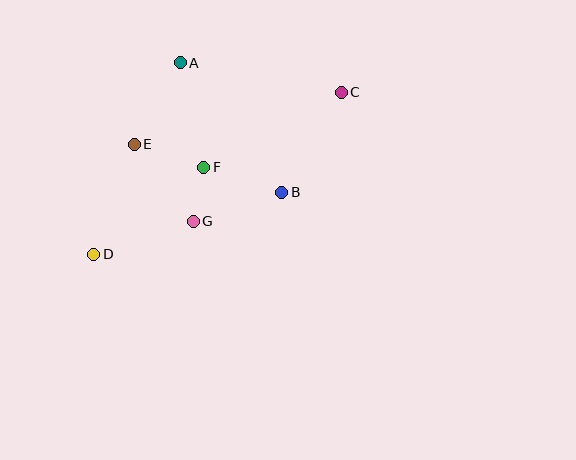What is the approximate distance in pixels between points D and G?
The distance between D and G is approximately 105 pixels.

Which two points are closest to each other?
Points F and G are closest to each other.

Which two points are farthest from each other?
Points C and D are farthest from each other.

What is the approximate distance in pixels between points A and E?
The distance between A and E is approximately 94 pixels.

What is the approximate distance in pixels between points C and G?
The distance between C and G is approximately 196 pixels.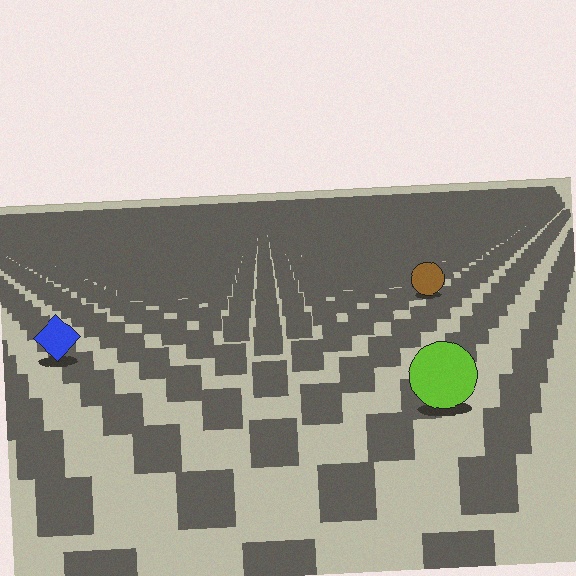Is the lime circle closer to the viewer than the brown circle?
Yes. The lime circle is closer — you can tell from the texture gradient: the ground texture is coarser near it.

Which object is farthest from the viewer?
The brown circle is farthest from the viewer. It appears smaller and the ground texture around it is denser.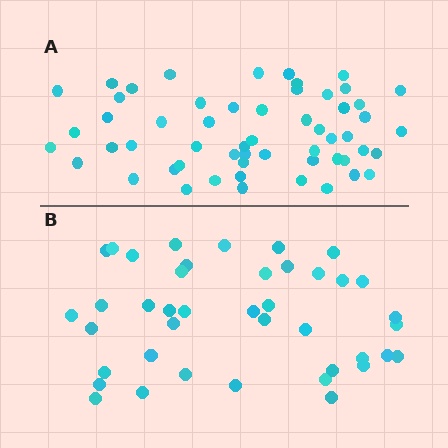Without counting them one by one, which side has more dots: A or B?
Region A (the top region) has more dots.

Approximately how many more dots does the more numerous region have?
Region A has approximately 15 more dots than region B.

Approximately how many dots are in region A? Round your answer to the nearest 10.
About 60 dots. (The exact count is 56, which rounds to 60.)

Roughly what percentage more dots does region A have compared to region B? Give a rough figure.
About 35% more.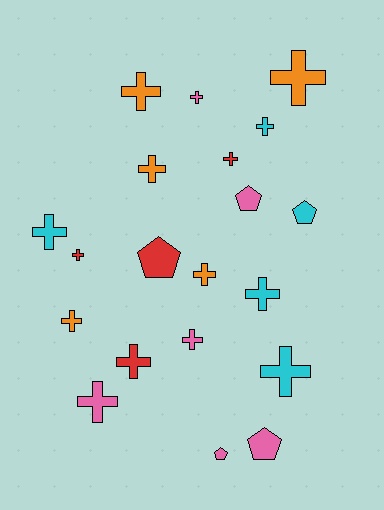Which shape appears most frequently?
Cross, with 15 objects.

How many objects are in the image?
There are 20 objects.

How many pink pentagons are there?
There are 3 pink pentagons.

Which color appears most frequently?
Pink, with 6 objects.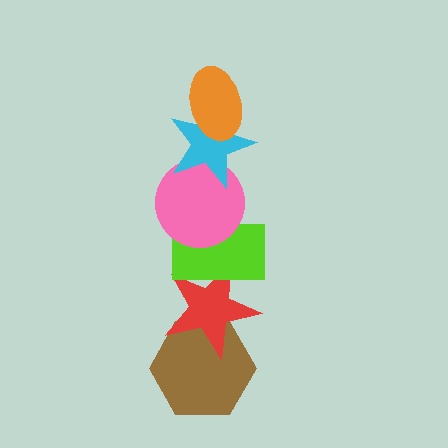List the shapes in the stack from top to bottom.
From top to bottom: the orange ellipse, the cyan star, the pink circle, the lime rectangle, the red star, the brown hexagon.